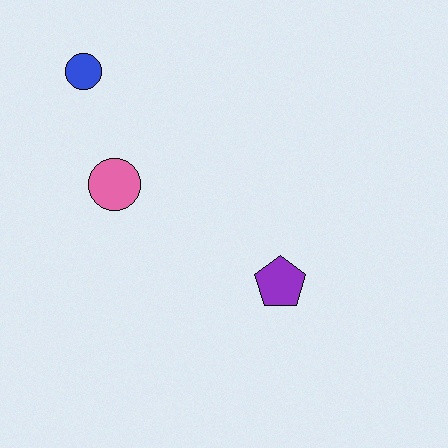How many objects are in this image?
There are 3 objects.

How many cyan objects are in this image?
There are no cyan objects.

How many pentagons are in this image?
There is 1 pentagon.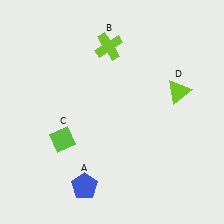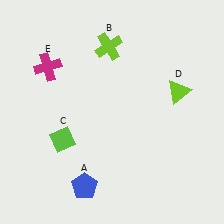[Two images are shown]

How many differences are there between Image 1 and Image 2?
There is 1 difference between the two images.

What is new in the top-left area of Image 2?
A magenta cross (E) was added in the top-left area of Image 2.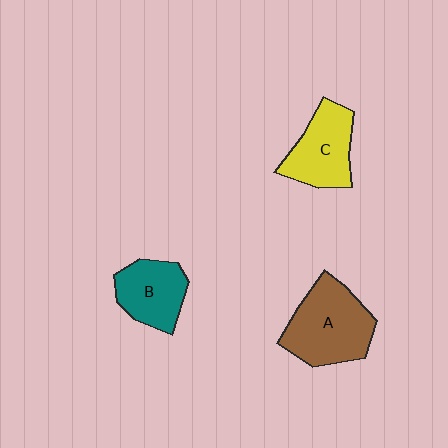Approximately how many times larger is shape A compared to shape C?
Approximately 1.3 times.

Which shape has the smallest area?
Shape B (teal).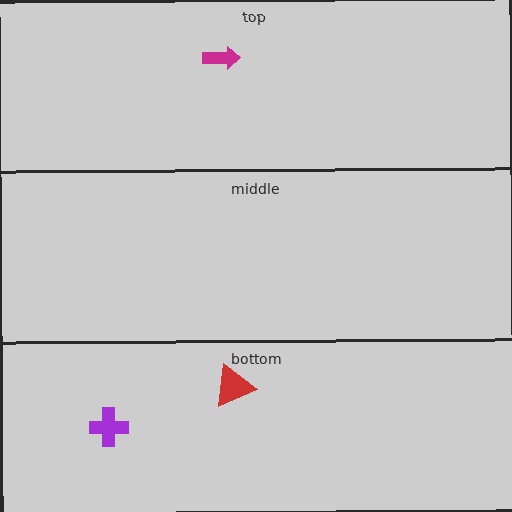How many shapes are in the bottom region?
2.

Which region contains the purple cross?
The bottom region.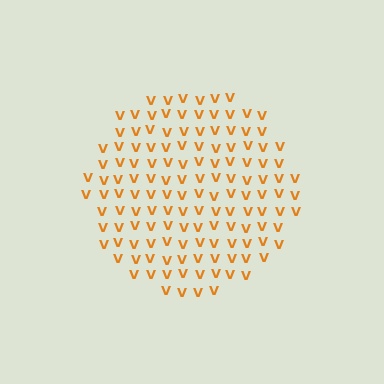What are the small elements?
The small elements are letter V's.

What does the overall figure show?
The overall figure shows a circle.